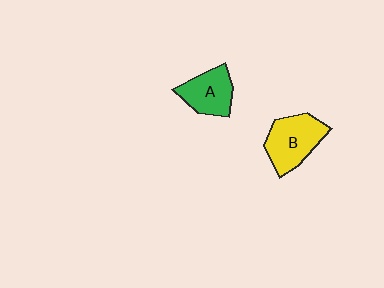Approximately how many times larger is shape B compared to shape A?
Approximately 1.3 times.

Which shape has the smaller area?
Shape A (green).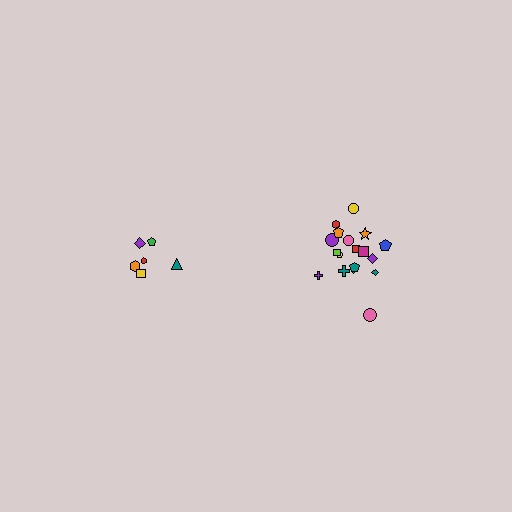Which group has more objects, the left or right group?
The right group.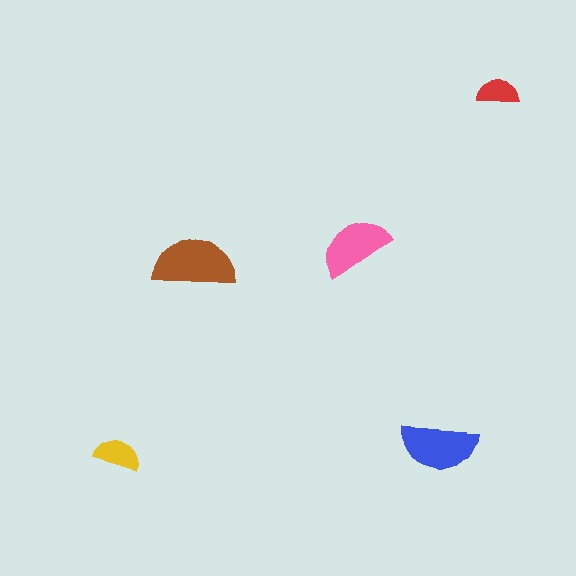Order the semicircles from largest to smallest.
the brown one, the blue one, the pink one, the yellow one, the red one.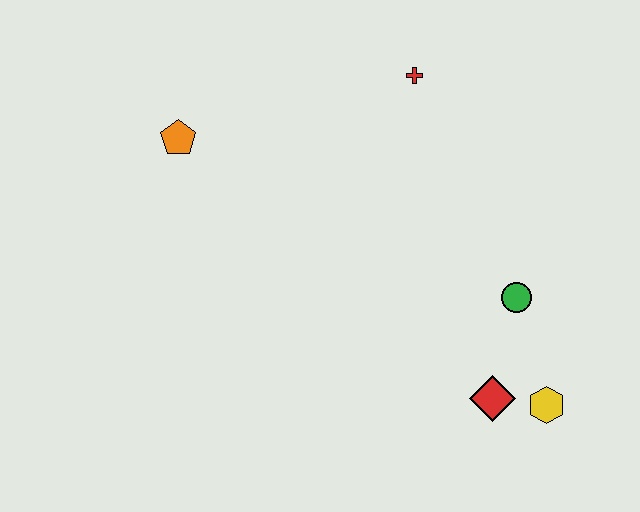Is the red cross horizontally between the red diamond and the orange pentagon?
Yes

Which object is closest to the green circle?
The red diamond is closest to the green circle.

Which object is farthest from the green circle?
The orange pentagon is farthest from the green circle.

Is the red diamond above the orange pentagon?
No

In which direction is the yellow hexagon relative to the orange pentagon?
The yellow hexagon is to the right of the orange pentagon.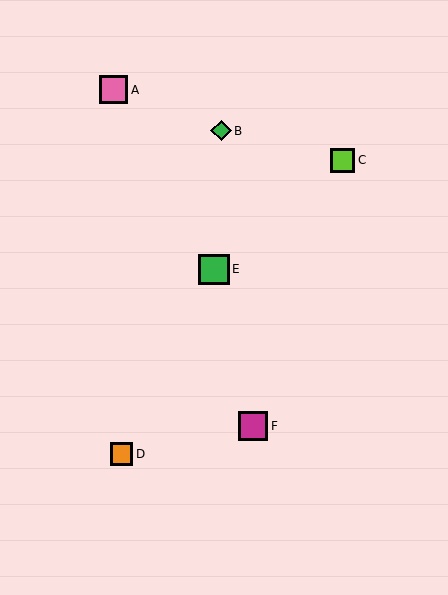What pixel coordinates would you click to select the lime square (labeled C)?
Click at (343, 160) to select the lime square C.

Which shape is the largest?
The green square (labeled E) is the largest.